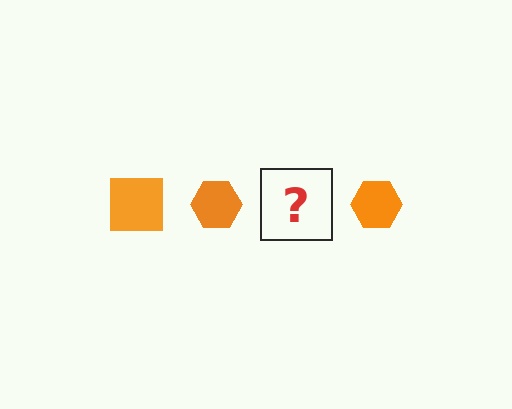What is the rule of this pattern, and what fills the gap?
The rule is that the pattern cycles through square, hexagon shapes in orange. The gap should be filled with an orange square.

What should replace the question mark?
The question mark should be replaced with an orange square.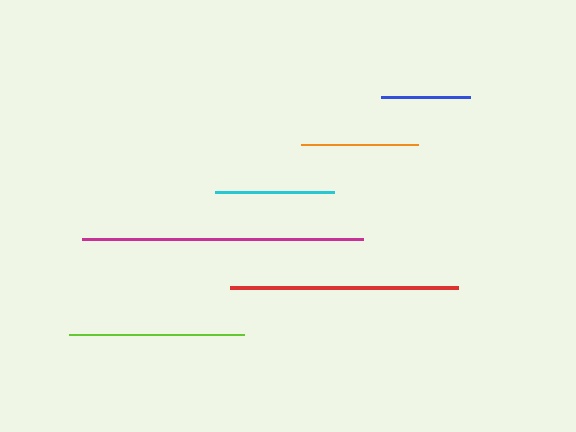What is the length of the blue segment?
The blue segment is approximately 90 pixels long.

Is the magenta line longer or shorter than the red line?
The magenta line is longer than the red line.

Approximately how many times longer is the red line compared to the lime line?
The red line is approximately 1.3 times the length of the lime line.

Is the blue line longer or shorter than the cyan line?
The cyan line is longer than the blue line.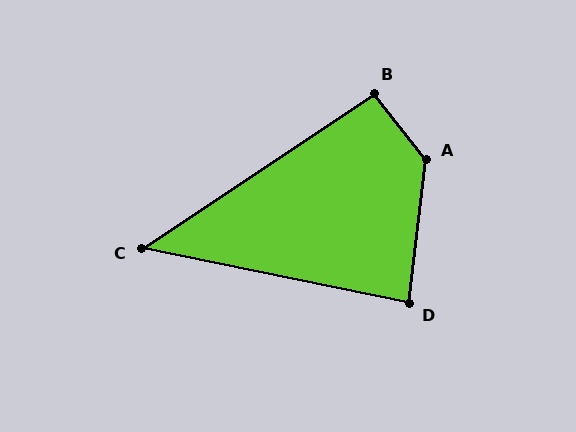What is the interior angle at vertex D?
Approximately 85 degrees (approximately right).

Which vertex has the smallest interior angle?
C, at approximately 45 degrees.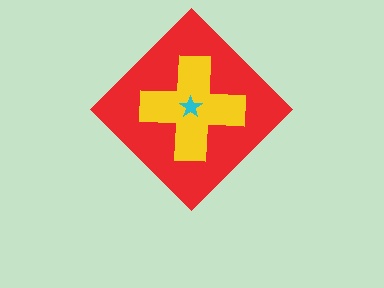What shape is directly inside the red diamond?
The yellow cross.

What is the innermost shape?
The cyan star.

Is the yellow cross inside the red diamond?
Yes.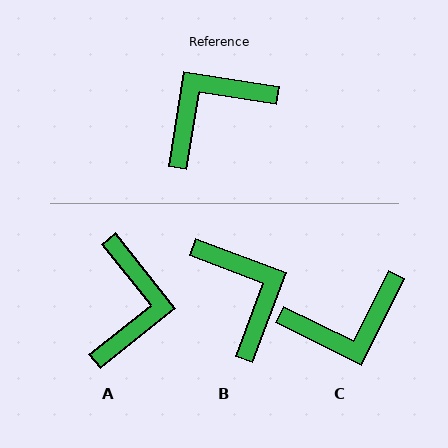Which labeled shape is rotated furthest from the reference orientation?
C, about 163 degrees away.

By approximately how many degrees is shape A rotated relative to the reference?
Approximately 132 degrees clockwise.